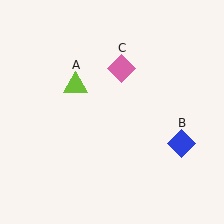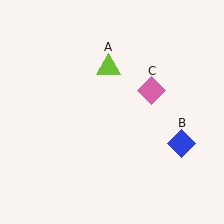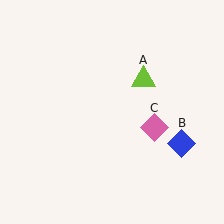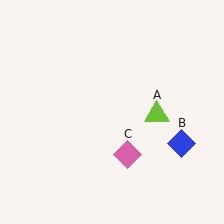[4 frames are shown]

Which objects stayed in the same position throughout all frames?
Blue diamond (object B) remained stationary.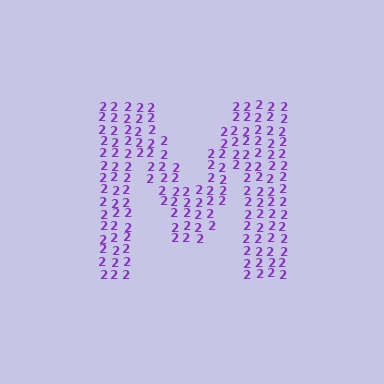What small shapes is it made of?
It is made of small digit 2's.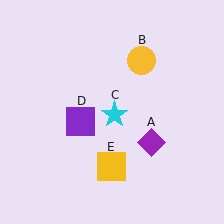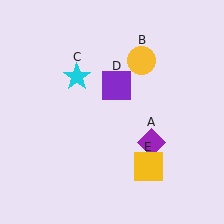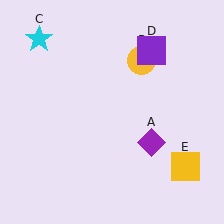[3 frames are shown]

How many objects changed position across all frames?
3 objects changed position: cyan star (object C), purple square (object D), yellow square (object E).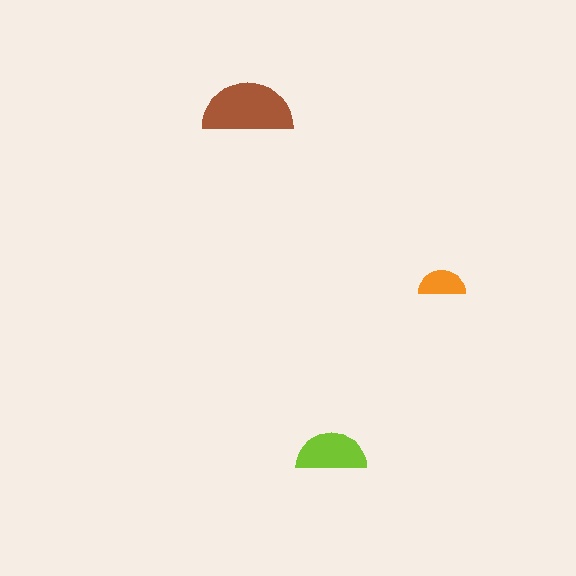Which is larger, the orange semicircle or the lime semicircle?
The lime one.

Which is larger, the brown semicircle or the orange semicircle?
The brown one.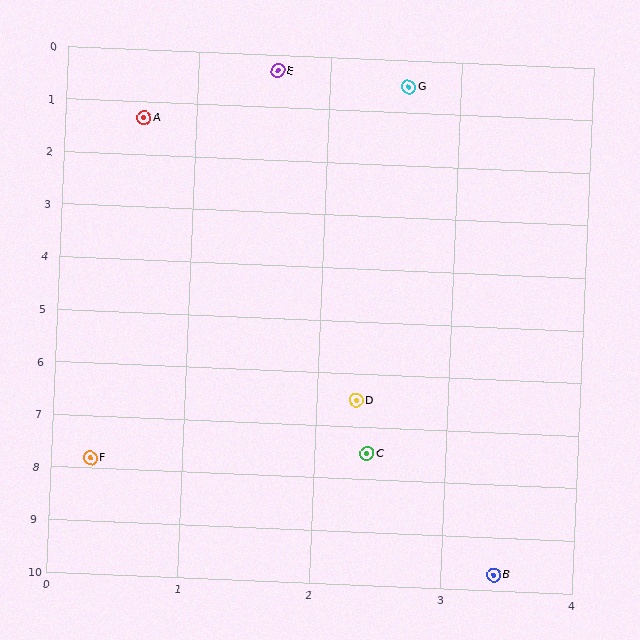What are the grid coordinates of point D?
Point D is at approximately (2.3, 6.5).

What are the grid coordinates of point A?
Point A is at approximately (0.6, 1.3).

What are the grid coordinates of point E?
Point E is at approximately (1.6, 0.3).